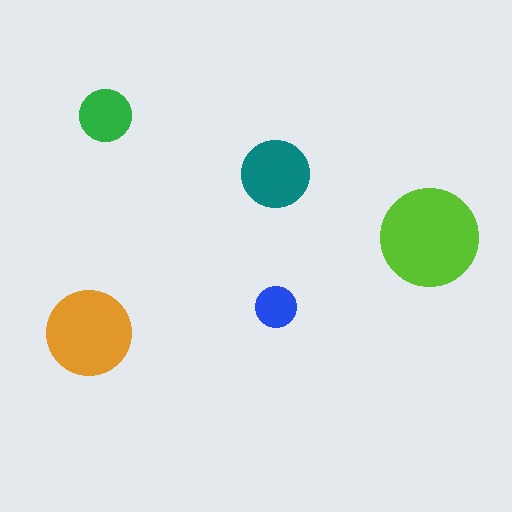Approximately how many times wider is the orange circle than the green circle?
About 1.5 times wider.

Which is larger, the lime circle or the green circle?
The lime one.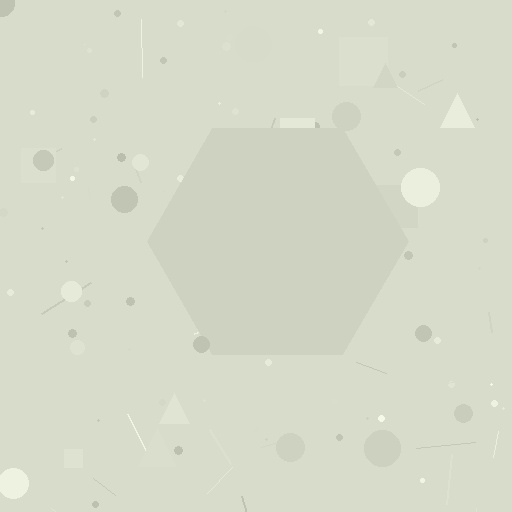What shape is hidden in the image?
A hexagon is hidden in the image.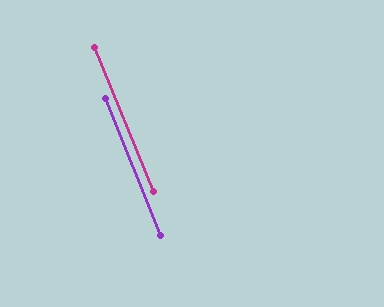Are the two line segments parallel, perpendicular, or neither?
Parallel — their directions differ by only 0.7°.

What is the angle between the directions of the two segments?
Approximately 1 degree.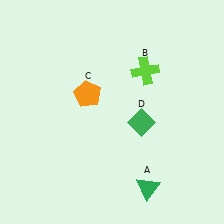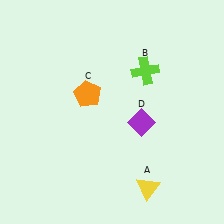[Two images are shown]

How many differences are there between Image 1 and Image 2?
There are 2 differences between the two images.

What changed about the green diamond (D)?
In Image 1, D is green. In Image 2, it changed to purple.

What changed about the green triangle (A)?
In Image 1, A is green. In Image 2, it changed to yellow.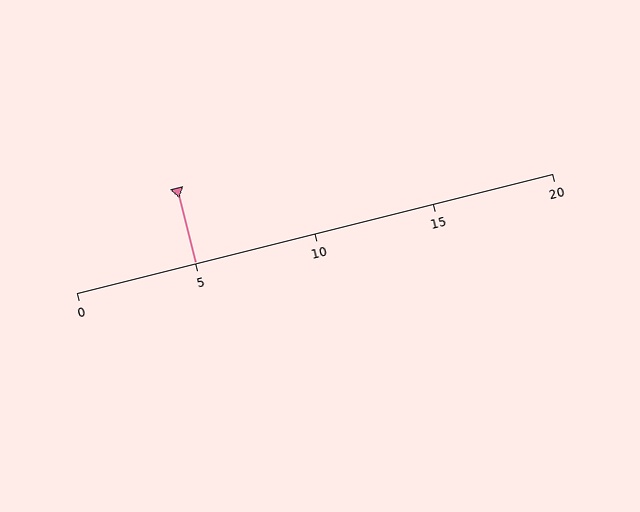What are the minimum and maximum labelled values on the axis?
The axis runs from 0 to 20.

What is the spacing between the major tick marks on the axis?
The major ticks are spaced 5 apart.